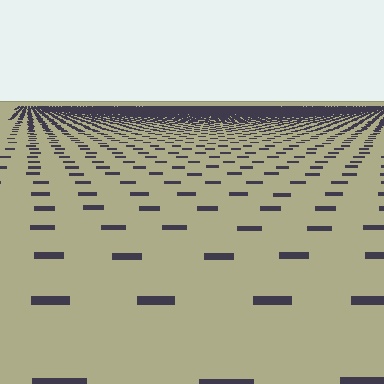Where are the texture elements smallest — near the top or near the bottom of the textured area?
Near the top.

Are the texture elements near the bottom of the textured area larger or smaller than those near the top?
Larger. Near the bottom, elements are closer to the viewer and appear at a bigger on-screen size.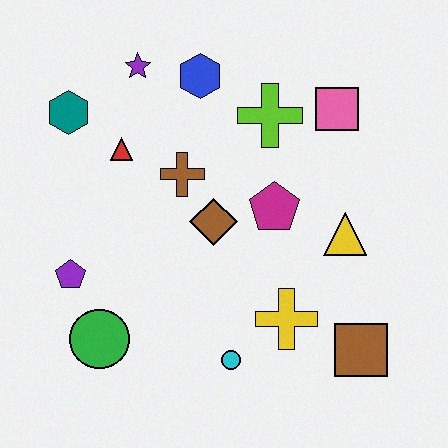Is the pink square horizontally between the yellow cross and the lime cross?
No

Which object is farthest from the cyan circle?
The purple star is farthest from the cyan circle.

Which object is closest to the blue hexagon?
The purple star is closest to the blue hexagon.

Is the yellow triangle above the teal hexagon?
No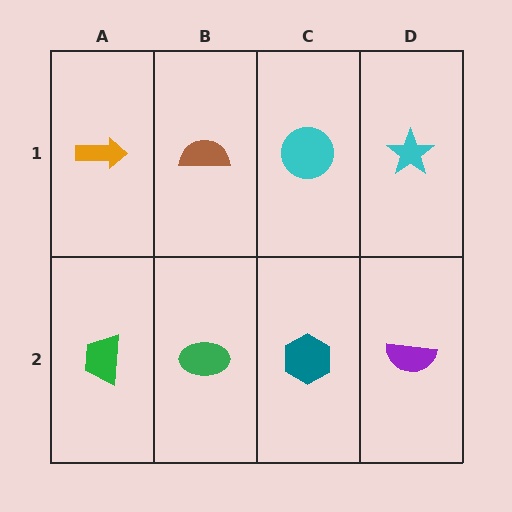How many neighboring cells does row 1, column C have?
3.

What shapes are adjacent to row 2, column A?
An orange arrow (row 1, column A), a green ellipse (row 2, column B).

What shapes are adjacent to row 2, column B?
A brown semicircle (row 1, column B), a green trapezoid (row 2, column A), a teal hexagon (row 2, column C).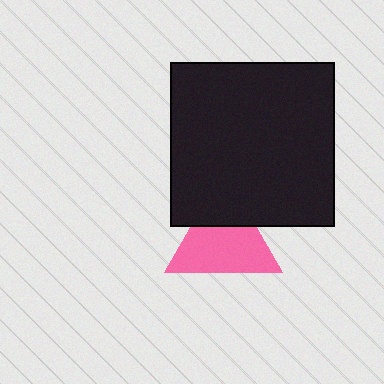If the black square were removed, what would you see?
You would see the complete pink triangle.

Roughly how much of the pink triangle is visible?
Most of it is visible (roughly 69%).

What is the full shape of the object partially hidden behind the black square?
The partially hidden object is a pink triangle.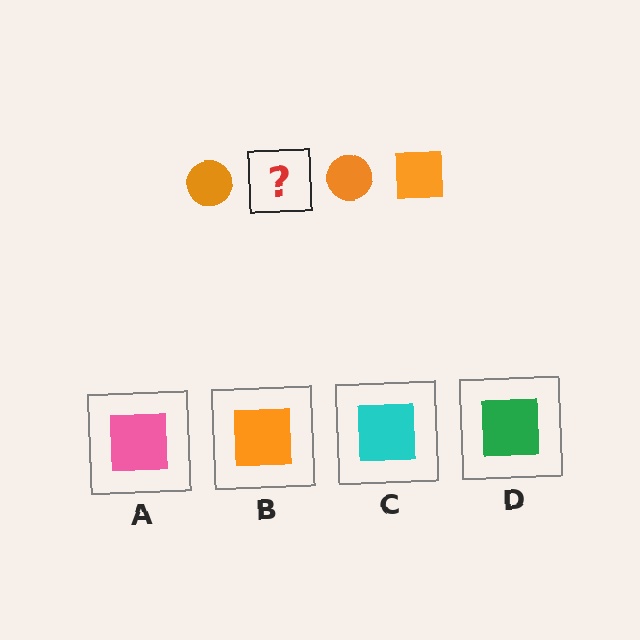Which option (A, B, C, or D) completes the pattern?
B.